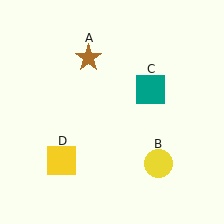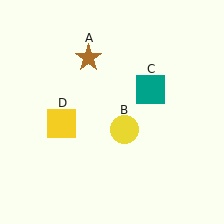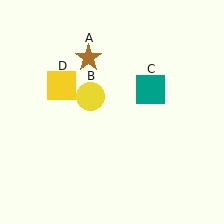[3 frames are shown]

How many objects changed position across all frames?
2 objects changed position: yellow circle (object B), yellow square (object D).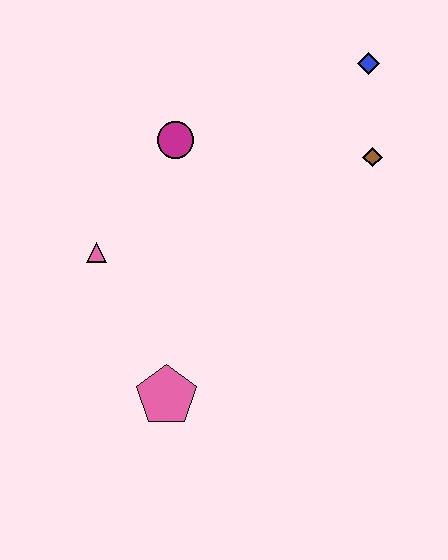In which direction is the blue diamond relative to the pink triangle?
The blue diamond is to the right of the pink triangle.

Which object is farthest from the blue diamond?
The pink pentagon is farthest from the blue diamond.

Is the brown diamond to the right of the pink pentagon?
Yes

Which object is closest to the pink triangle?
The magenta circle is closest to the pink triangle.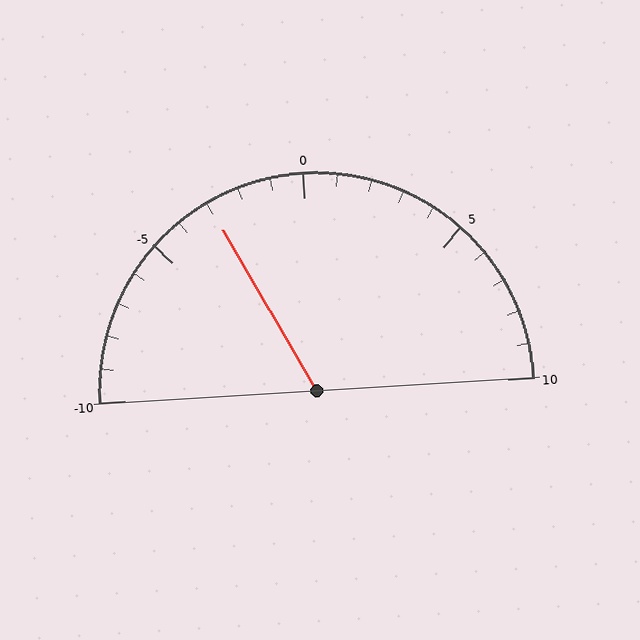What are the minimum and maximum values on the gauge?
The gauge ranges from -10 to 10.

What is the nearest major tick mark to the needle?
The nearest major tick mark is -5.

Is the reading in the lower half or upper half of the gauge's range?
The reading is in the lower half of the range (-10 to 10).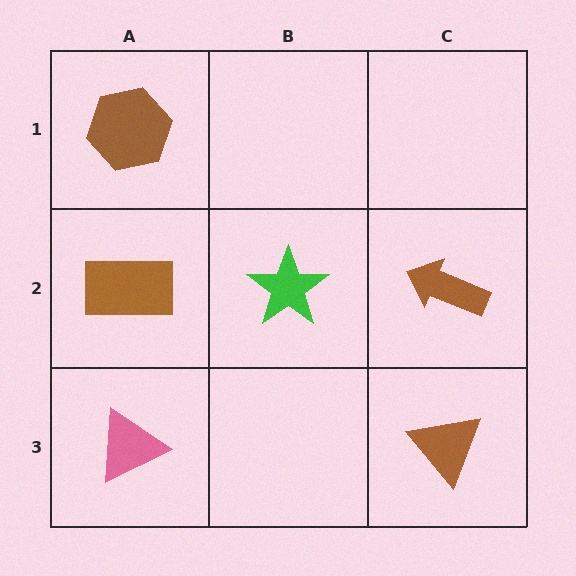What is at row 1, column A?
A brown hexagon.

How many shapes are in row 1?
1 shape.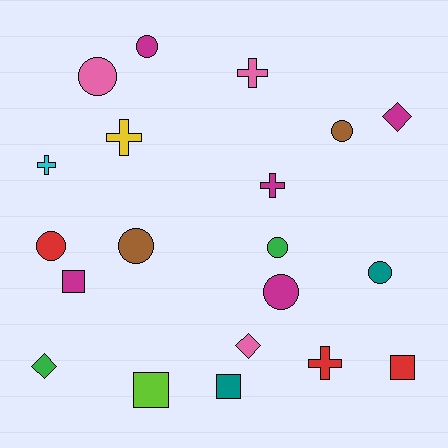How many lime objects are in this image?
There is 1 lime object.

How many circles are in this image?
There are 8 circles.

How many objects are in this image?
There are 20 objects.